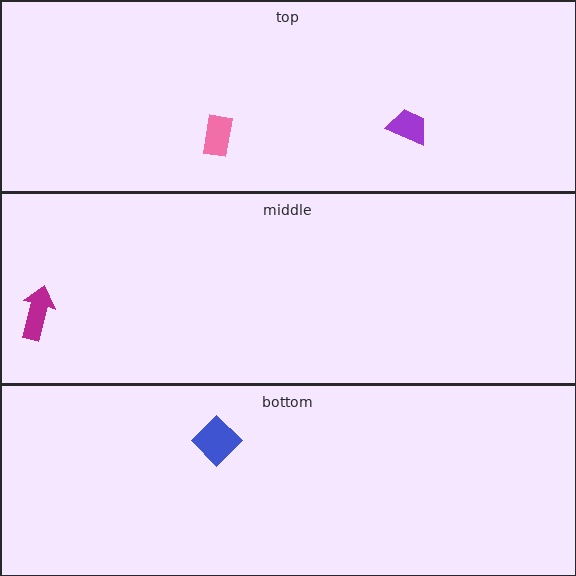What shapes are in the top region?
The purple trapezoid, the pink rectangle.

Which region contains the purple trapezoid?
The top region.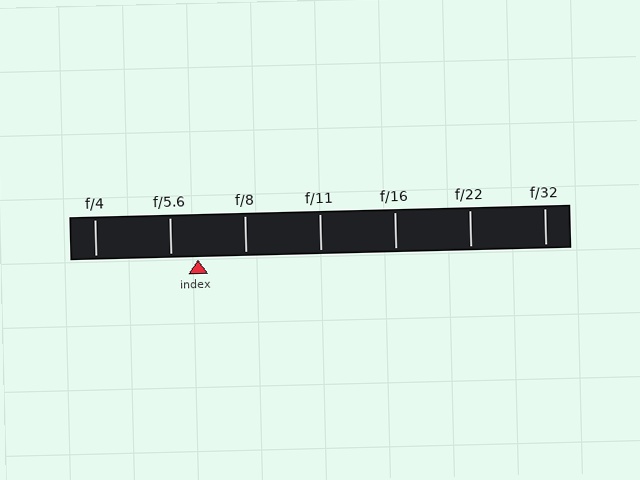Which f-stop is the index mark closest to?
The index mark is closest to f/5.6.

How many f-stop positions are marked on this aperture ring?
There are 7 f-stop positions marked.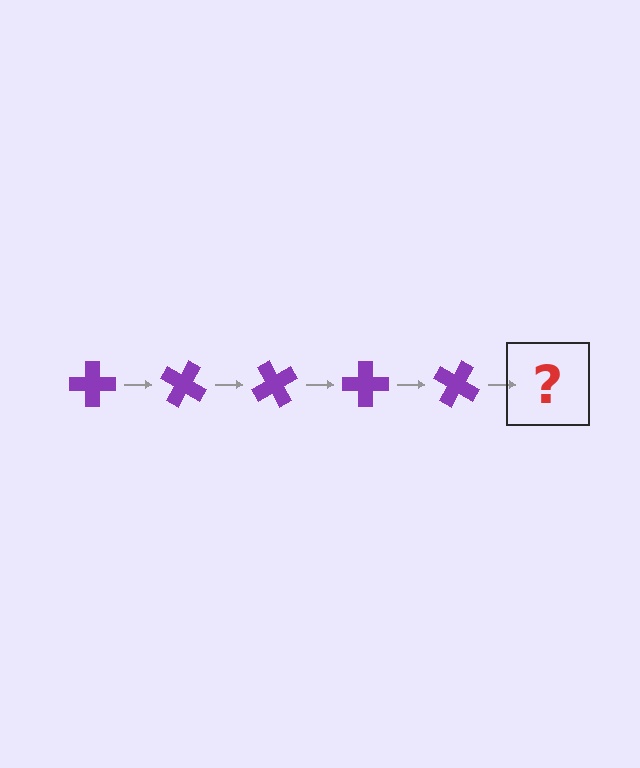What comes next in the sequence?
The next element should be a purple cross rotated 150 degrees.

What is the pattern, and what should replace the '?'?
The pattern is that the cross rotates 30 degrees each step. The '?' should be a purple cross rotated 150 degrees.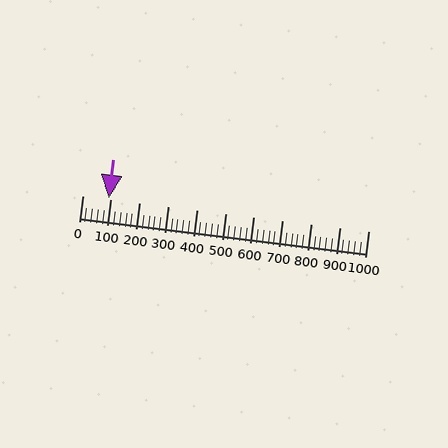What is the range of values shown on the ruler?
The ruler shows values from 0 to 1000.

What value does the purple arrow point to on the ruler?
The purple arrow points to approximately 92.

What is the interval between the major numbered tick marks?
The major tick marks are spaced 100 units apart.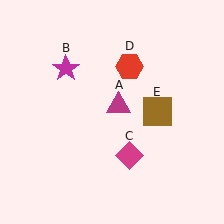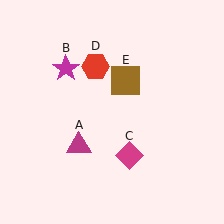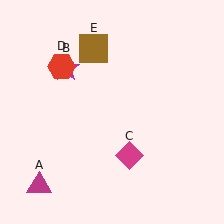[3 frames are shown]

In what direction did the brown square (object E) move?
The brown square (object E) moved up and to the left.